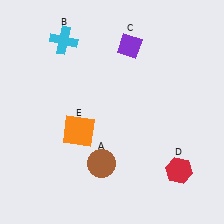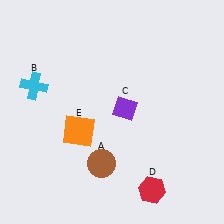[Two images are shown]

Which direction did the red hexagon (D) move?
The red hexagon (D) moved left.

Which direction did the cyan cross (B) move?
The cyan cross (B) moved down.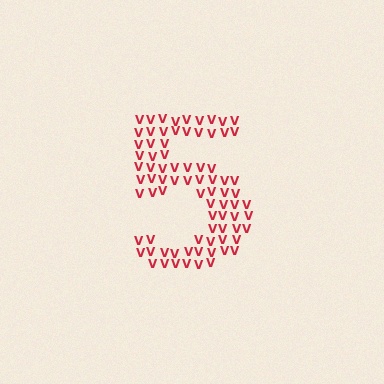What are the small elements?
The small elements are letter V's.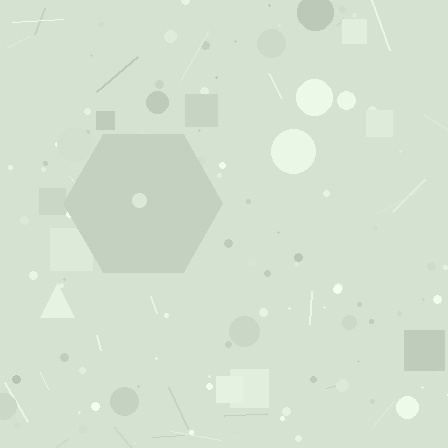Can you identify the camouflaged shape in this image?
The camouflaged shape is a hexagon.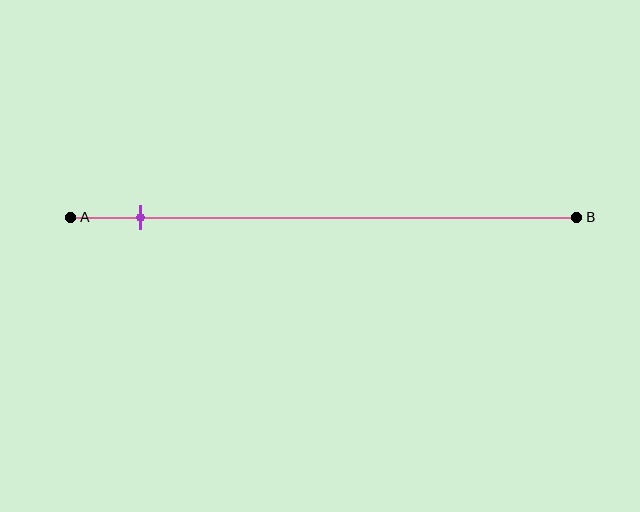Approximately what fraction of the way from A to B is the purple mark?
The purple mark is approximately 15% of the way from A to B.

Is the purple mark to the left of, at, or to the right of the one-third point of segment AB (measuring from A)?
The purple mark is to the left of the one-third point of segment AB.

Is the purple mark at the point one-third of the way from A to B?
No, the mark is at about 15% from A, not at the 33% one-third point.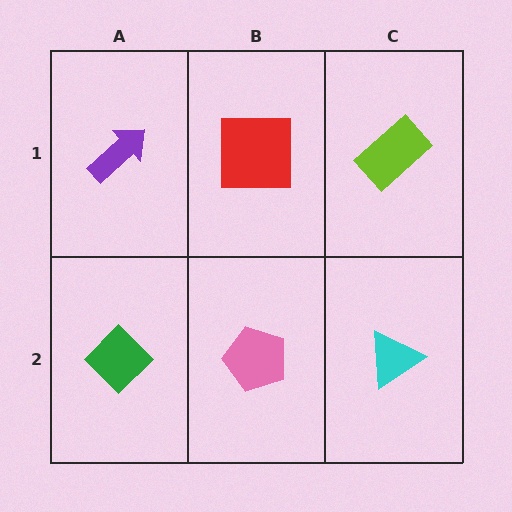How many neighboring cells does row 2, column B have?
3.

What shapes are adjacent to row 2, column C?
A lime rectangle (row 1, column C), a pink pentagon (row 2, column B).